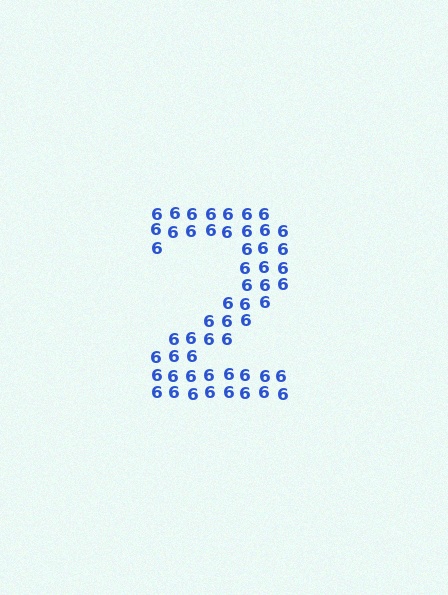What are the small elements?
The small elements are digit 6's.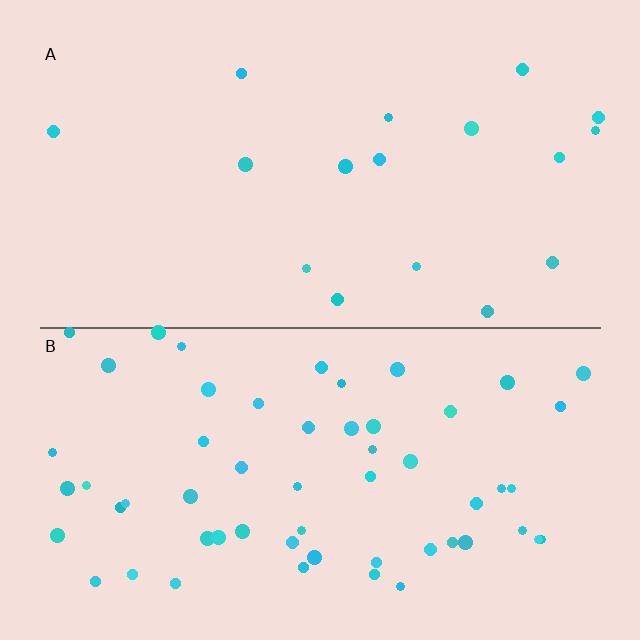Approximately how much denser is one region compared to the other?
Approximately 3.4× — region B over region A.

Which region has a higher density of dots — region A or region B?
B (the bottom).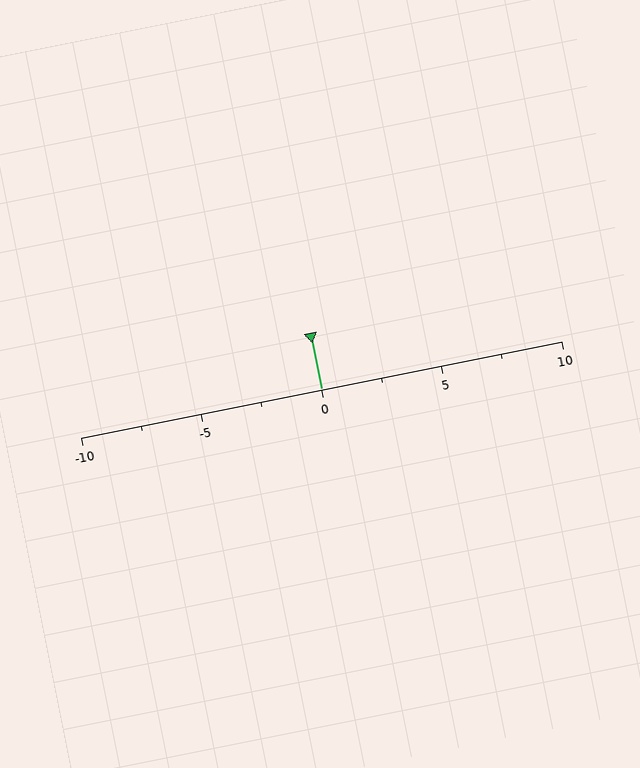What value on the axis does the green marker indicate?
The marker indicates approximately 0.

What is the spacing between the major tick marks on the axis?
The major ticks are spaced 5 apart.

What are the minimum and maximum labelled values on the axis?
The axis runs from -10 to 10.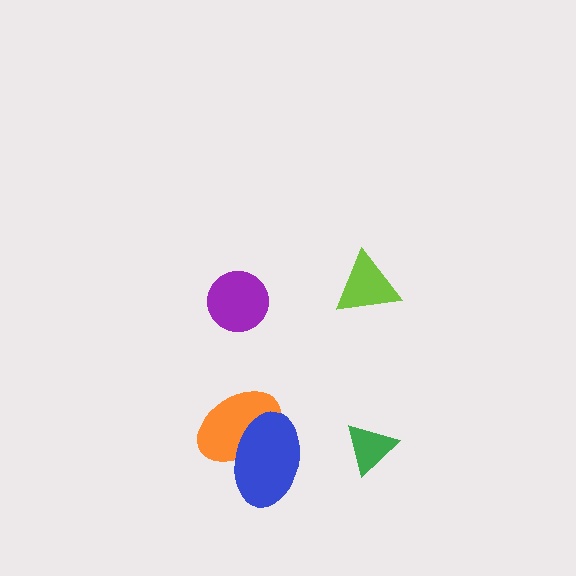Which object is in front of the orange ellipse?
The blue ellipse is in front of the orange ellipse.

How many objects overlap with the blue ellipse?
1 object overlaps with the blue ellipse.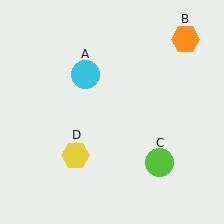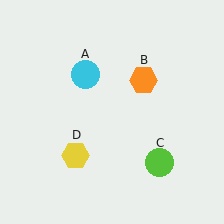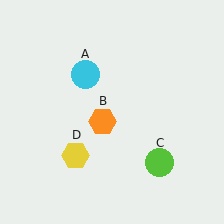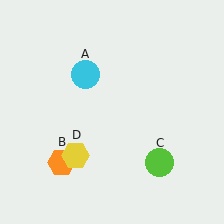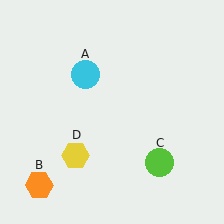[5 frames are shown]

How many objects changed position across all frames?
1 object changed position: orange hexagon (object B).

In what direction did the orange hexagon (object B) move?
The orange hexagon (object B) moved down and to the left.